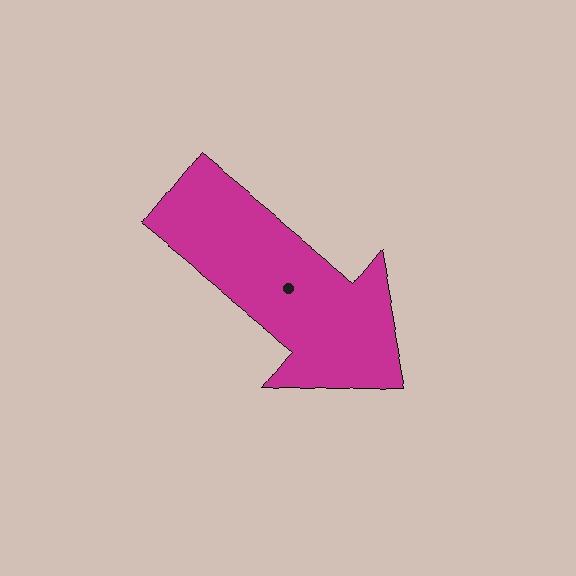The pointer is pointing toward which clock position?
Roughly 4 o'clock.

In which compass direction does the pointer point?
Southeast.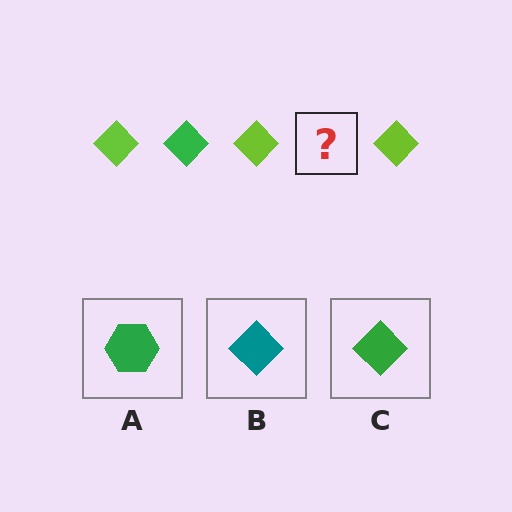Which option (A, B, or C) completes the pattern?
C.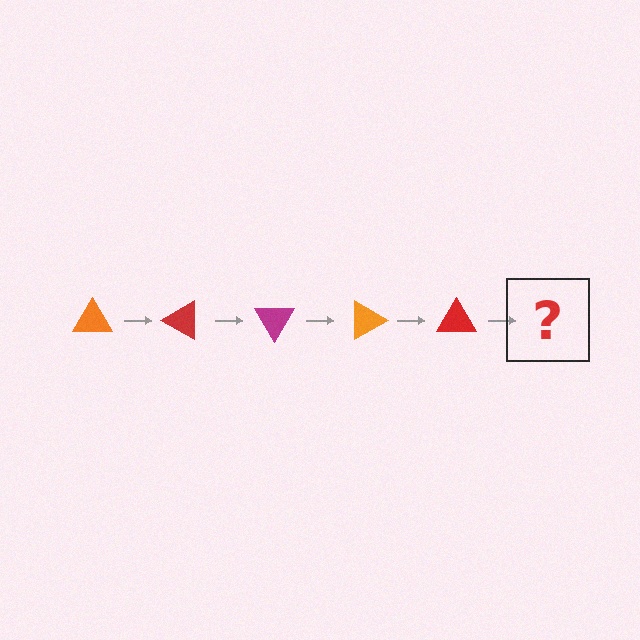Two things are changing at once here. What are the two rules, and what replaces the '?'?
The two rules are that it rotates 30 degrees each step and the color cycles through orange, red, and magenta. The '?' should be a magenta triangle, rotated 150 degrees from the start.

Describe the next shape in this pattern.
It should be a magenta triangle, rotated 150 degrees from the start.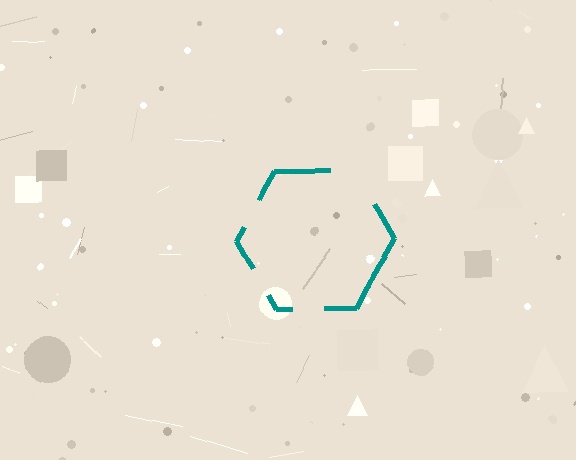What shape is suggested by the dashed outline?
The dashed outline suggests a hexagon.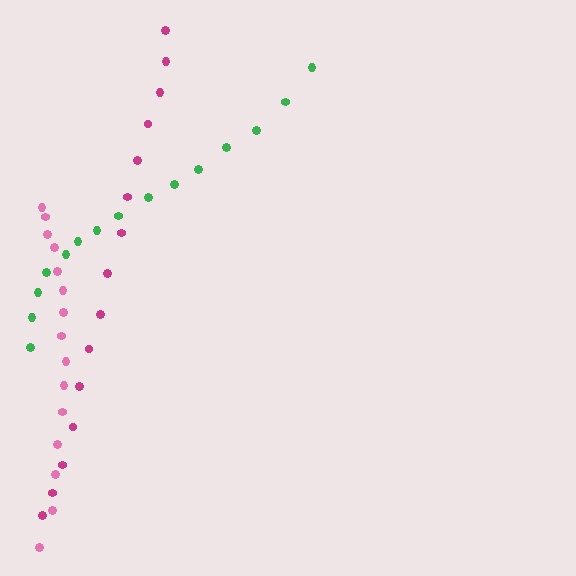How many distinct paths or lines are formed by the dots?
There are 3 distinct paths.